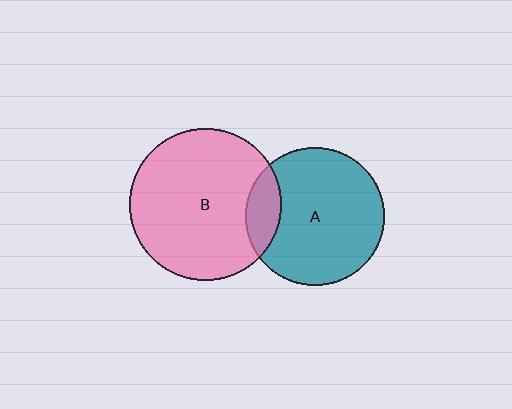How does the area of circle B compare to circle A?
Approximately 1.2 times.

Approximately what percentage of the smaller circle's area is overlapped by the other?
Approximately 15%.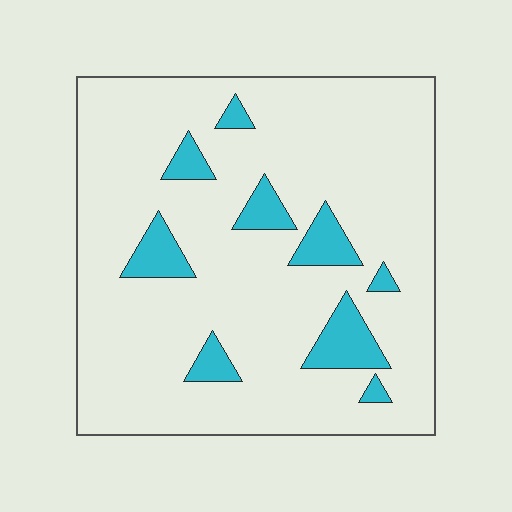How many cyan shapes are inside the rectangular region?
9.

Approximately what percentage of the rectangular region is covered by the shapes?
Approximately 10%.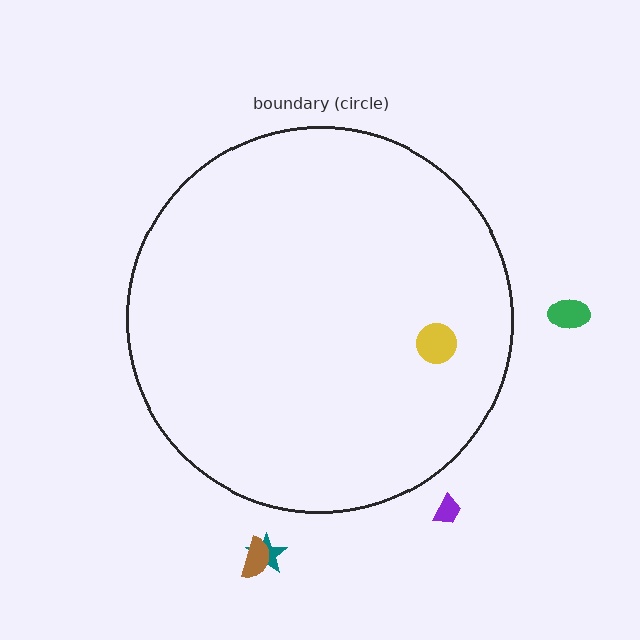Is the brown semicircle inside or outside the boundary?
Outside.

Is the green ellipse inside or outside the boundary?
Outside.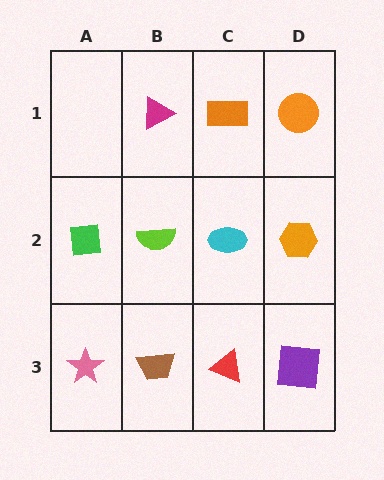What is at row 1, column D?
An orange circle.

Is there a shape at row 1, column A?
No, that cell is empty.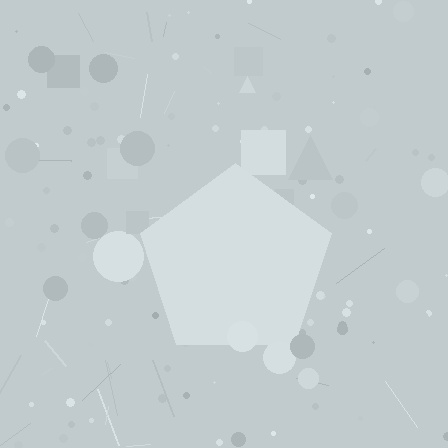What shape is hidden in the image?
A pentagon is hidden in the image.